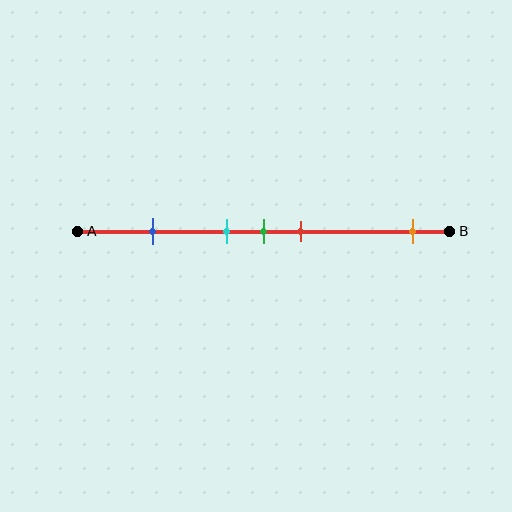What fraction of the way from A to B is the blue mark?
The blue mark is approximately 20% (0.2) of the way from A to B.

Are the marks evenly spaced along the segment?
No, the marks are not evenly spaced.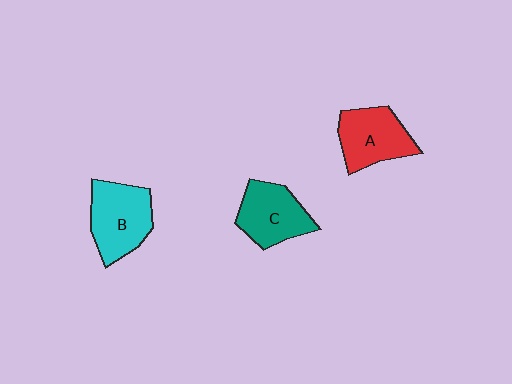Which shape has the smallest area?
Shape C (teal).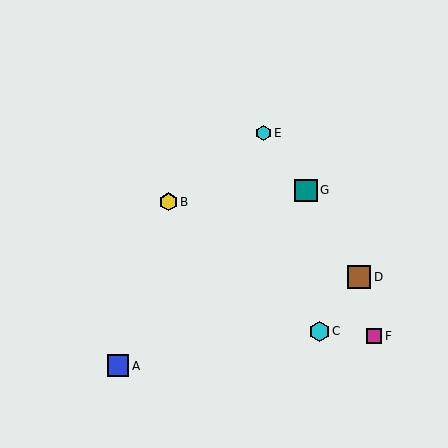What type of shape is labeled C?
Shape C is a cyan hexagon.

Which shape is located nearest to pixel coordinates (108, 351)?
The blue square (labeled A) at (118, 366) is nearest to that location.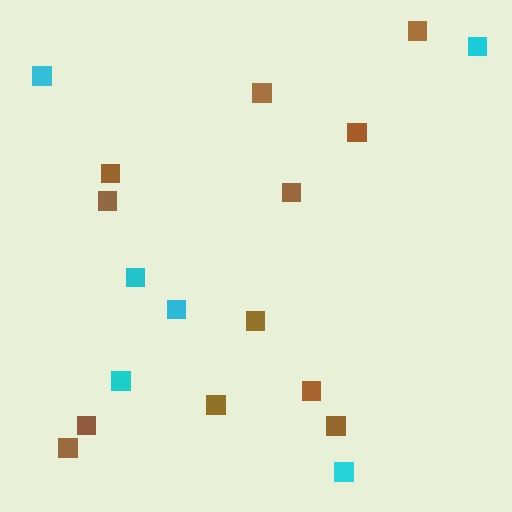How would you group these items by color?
There are 2 groups: one group of cyan squares (6) and one group of brown squares (12).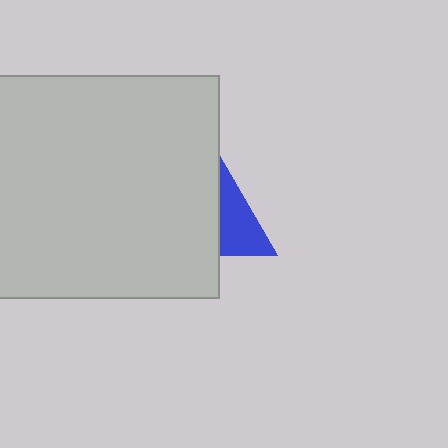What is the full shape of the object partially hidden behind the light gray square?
The partially hidden object is a blue triangle.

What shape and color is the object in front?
The object in front is a light gray square.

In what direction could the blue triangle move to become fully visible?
The blue triangle could move right. That would shift it out from behind the light gray square entirely.